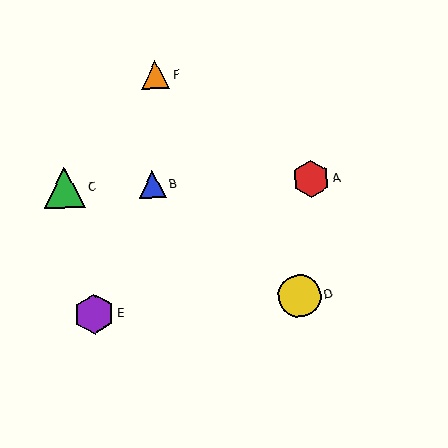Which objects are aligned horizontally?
Objects A, B, C are aligned horizontally.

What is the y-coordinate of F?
Object F is at y≈75.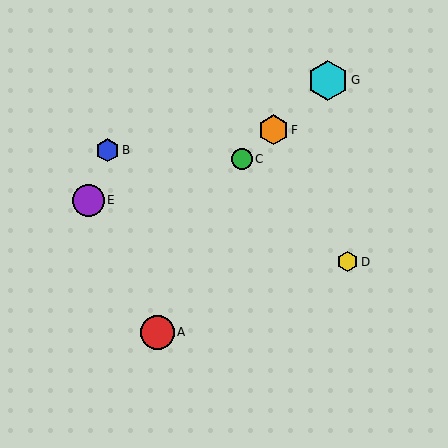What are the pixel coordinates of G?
Object G is at (328, 80).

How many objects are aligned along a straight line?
3 objects (C, F, G) are aligned along a straight line.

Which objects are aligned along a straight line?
Objects C, F, G are aligned along a straight line.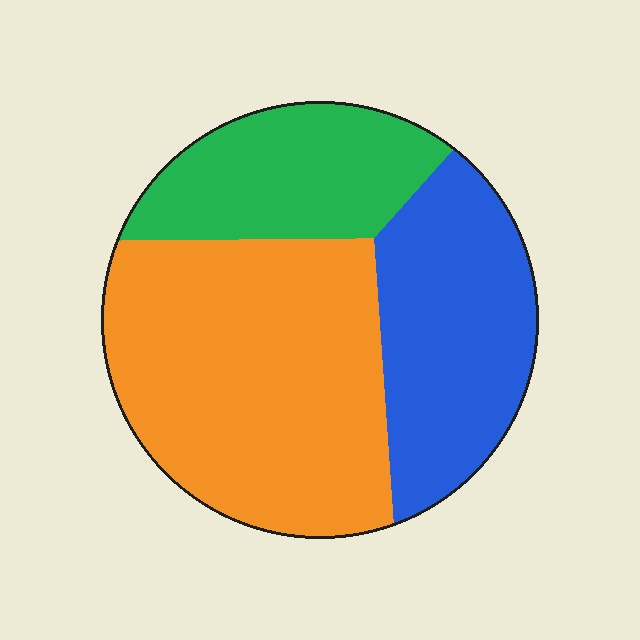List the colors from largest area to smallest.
From largest to smallest: orange, blue, green.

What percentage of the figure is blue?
Blue covers 29% of the figure.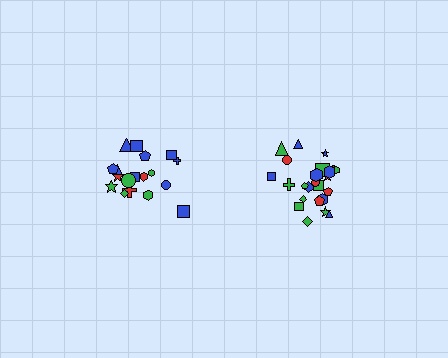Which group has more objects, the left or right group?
The right group.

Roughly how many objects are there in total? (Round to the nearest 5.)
Roughly 45 objects in total.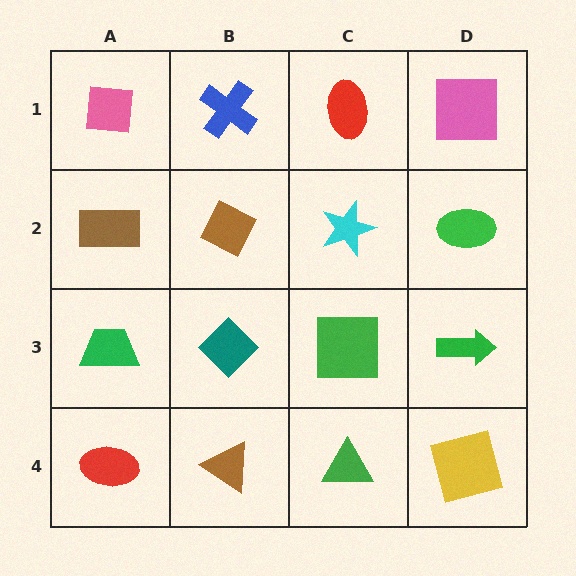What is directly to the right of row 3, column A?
A teal diamond.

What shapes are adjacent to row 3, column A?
A brown rectangle (row 2, column A), a red ellipse (row 4, column A), a teal diamond (row 3, column B).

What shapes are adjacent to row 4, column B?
A teal diamond (row 3, column B), a red ellipse (row 4, column A), a green triangle (row 4, column C).